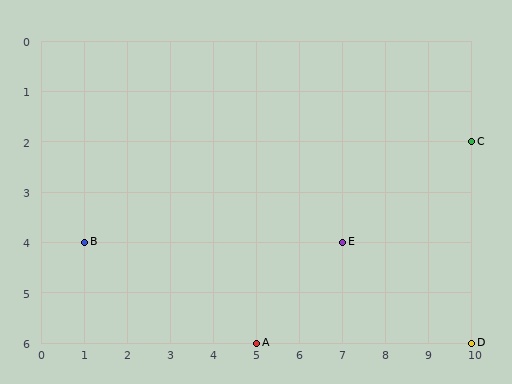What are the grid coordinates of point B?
Point B is at grid coordinates (1, 4).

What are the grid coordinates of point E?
Point E is at grid coordinates (7, 4).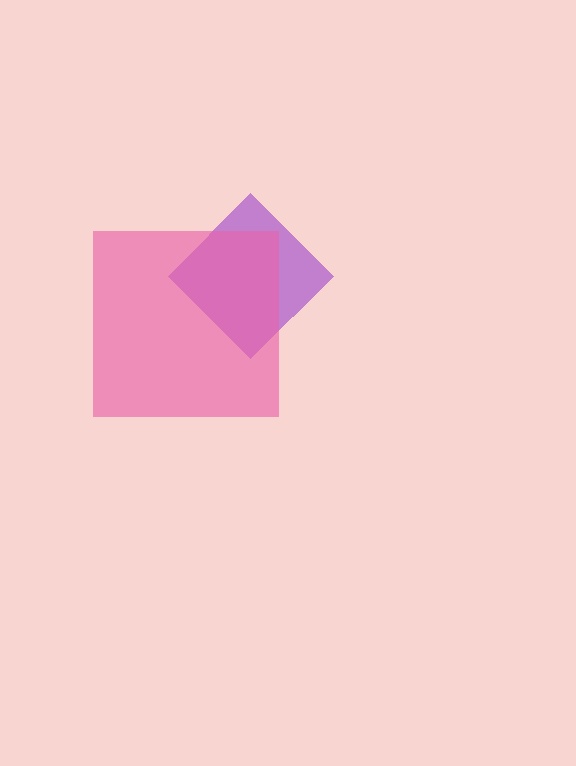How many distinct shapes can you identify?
There are 2 distinct shapes: a purple diamond, a pink square.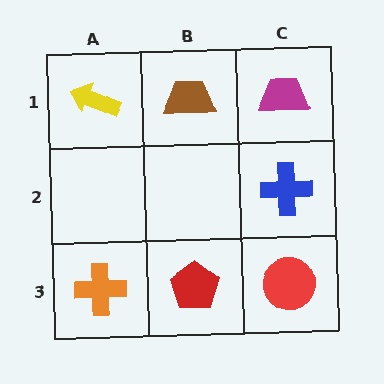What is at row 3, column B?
A red pentagon.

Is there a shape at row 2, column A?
No, that cell is empty.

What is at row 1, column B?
A brown trapezoid.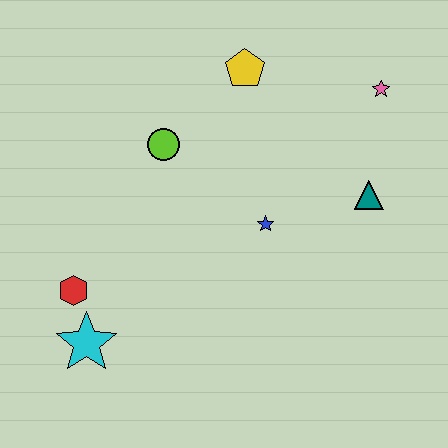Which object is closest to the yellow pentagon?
The lime circle is closest to the yellow pentagon.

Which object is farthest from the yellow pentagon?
The cyan star is farthest from the yellow pentagon.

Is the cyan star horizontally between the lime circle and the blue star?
No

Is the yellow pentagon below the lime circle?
No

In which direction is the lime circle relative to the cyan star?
The lime circle is above the cyan star.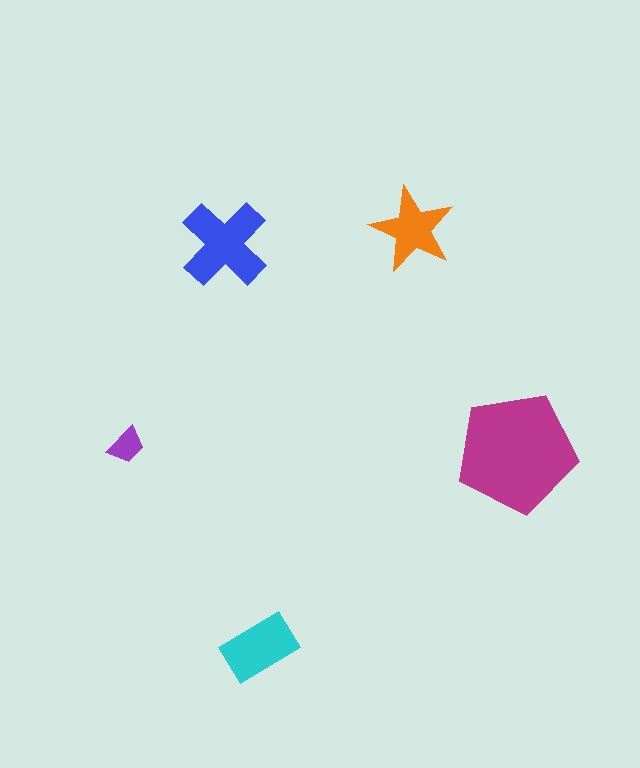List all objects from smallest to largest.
The purple trapezoid, the orange star, the cyan rectangle, the blue cross, the magenta pentagon.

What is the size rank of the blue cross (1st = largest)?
2nd.